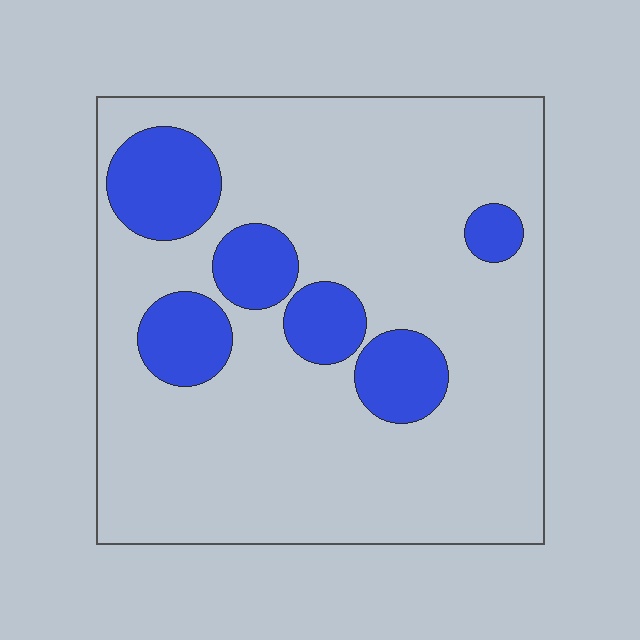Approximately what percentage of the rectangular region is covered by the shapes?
Approximately 20%.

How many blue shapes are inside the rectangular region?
6.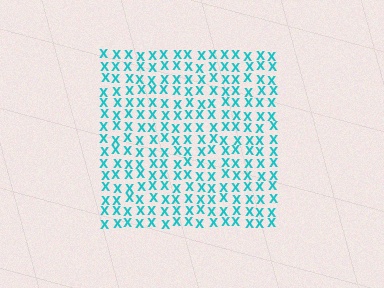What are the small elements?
The small elements are letter X's.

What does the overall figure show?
The overall figure shows a square.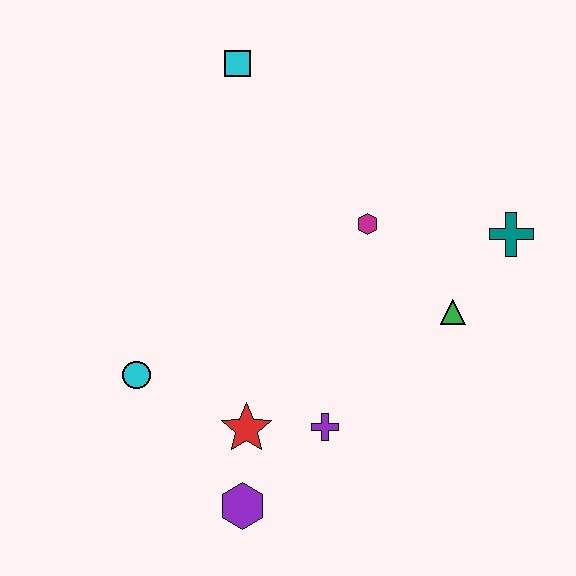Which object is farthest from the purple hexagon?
The cyan square is farthest from the purple hexagon.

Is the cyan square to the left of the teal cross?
Yes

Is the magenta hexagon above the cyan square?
No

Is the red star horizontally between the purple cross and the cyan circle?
Yes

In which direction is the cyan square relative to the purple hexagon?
The cyan square is above the purple hexagon.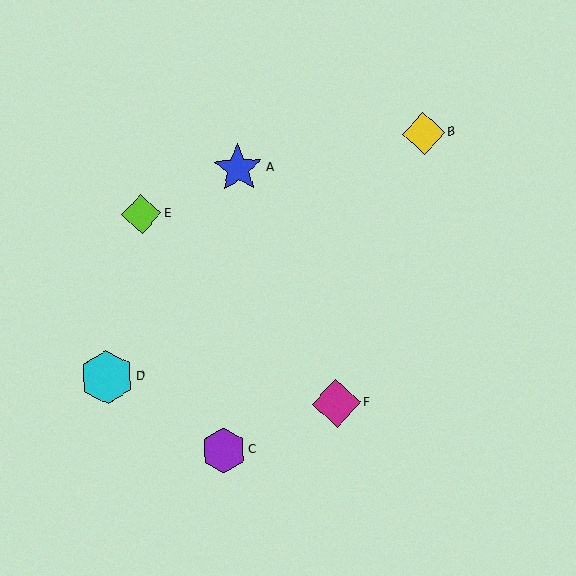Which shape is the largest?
The cyan hexagon (labeled D) is the largest.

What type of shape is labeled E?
Shape E is a lime diamond.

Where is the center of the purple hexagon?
The center of the purple hexagon is at (223, 450).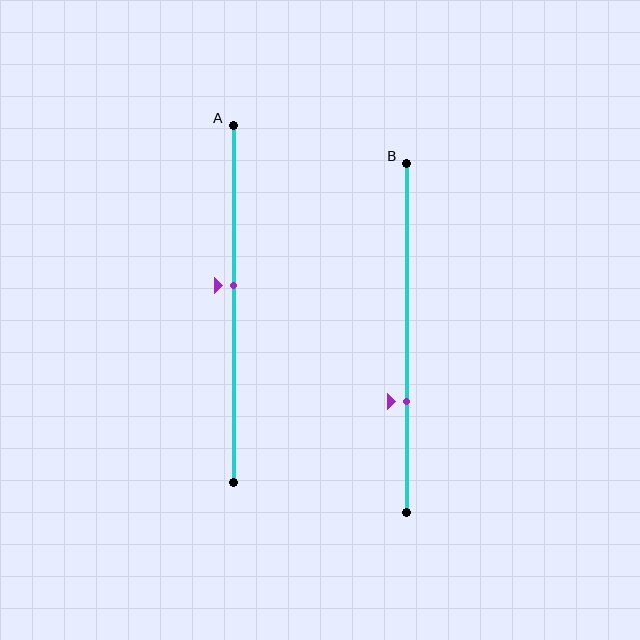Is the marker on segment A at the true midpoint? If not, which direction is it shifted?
No, the marker on segment A is shifted upward by about 5% of the segment length.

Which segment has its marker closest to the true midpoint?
Segment A has its marker closest to the true midpoint.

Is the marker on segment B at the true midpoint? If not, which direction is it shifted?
No, the marker on segment B is shifted downward by about 18% of the segment length.